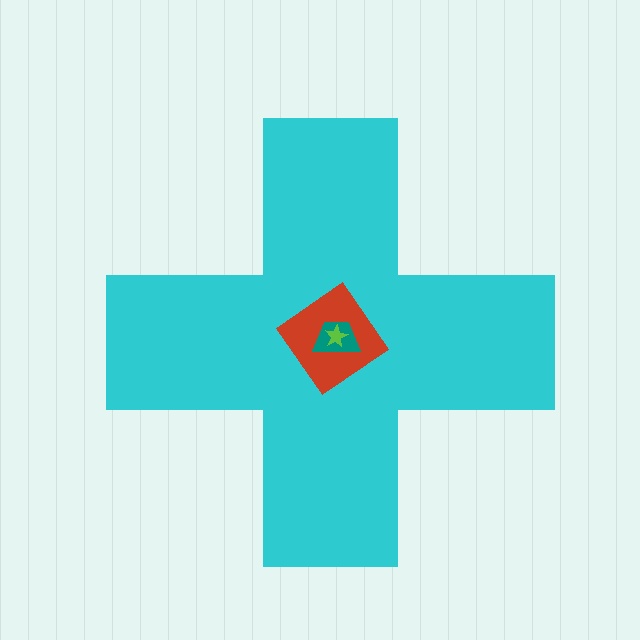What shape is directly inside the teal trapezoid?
The lime star.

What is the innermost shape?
The lime star.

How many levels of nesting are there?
4.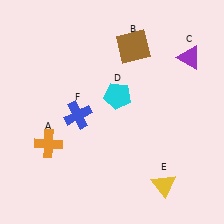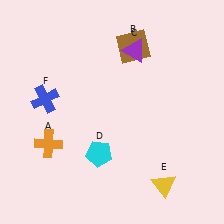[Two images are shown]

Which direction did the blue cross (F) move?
The blue cross (F) moved left.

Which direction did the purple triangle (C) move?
The purple triangle (C) moved left.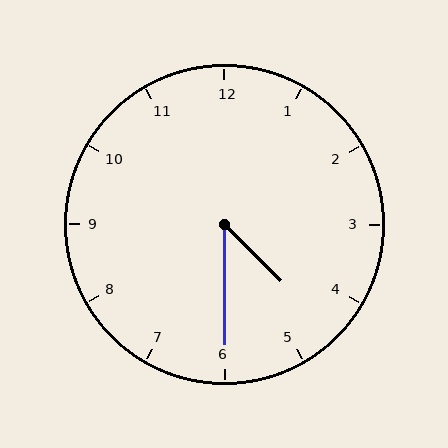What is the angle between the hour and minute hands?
Approximately 45 degrees.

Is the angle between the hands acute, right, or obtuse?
It is acute.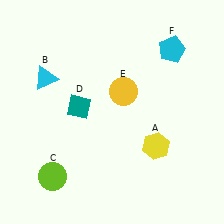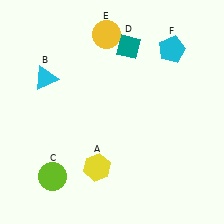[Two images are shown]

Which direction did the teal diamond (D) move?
The teal diamond (D) moved up.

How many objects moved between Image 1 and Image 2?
3 objects moved between the two images.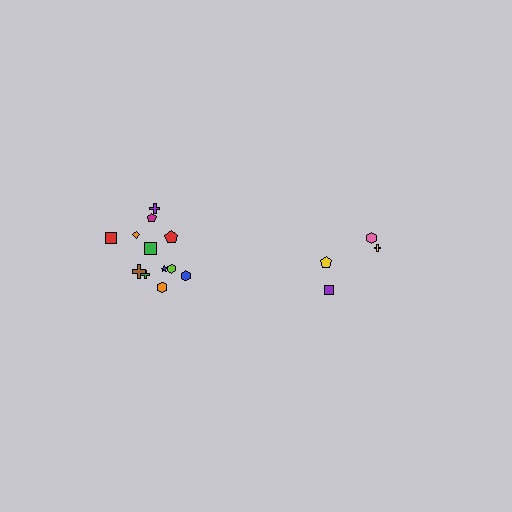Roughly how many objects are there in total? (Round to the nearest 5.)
Roughly 15 objects in total.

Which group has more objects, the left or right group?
The left group.